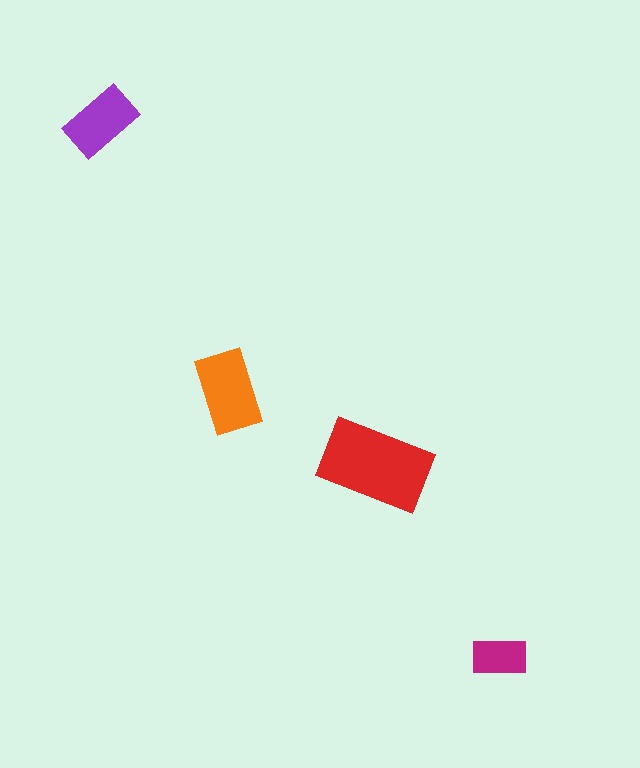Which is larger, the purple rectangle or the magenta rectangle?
The purple one.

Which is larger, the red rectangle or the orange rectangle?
The red one.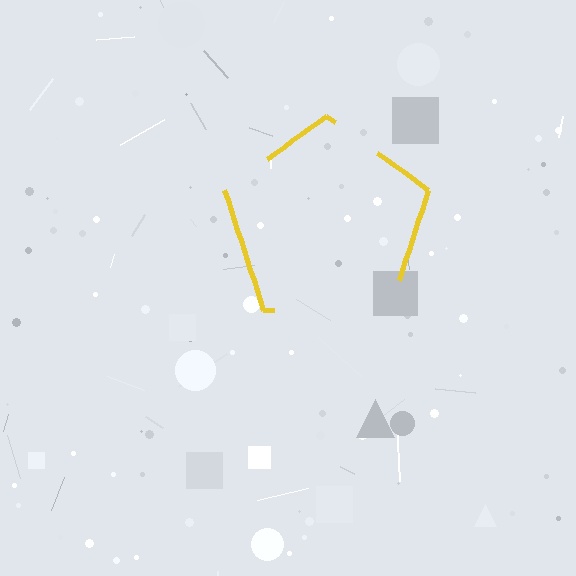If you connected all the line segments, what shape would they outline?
They would outline a pentagon.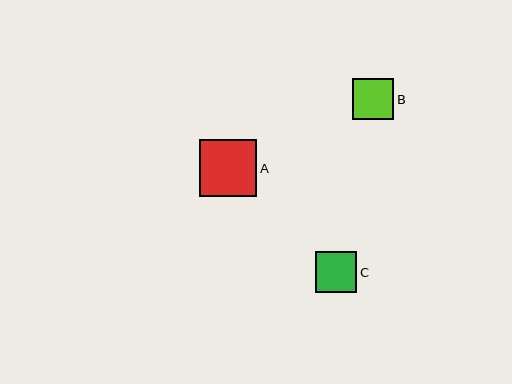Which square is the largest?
Square A is the largest with a size of approximately 57 pixels.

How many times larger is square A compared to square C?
Square A is approximately 1.4 times the size of square C.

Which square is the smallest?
Square B is the smallest with a size of approximately 41 pixels.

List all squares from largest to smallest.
From largest to smallest: A, C, B.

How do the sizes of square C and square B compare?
Square C and square B are approximately the same size.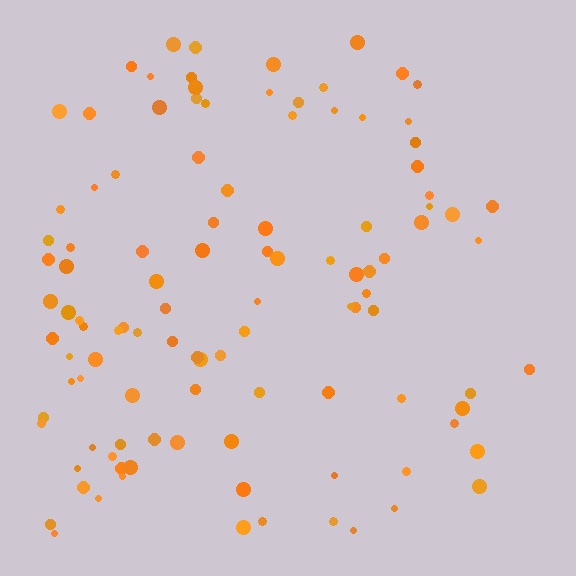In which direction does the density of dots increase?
From right to left, with the left side densest.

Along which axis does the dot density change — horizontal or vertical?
Horizontal.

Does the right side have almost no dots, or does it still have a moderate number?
Still a moderate number, just noticeably fewer than the left.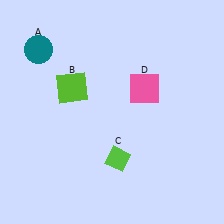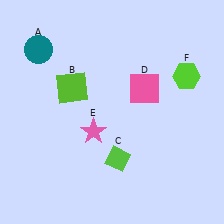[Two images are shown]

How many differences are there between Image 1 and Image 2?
There are 2 differences between the two images.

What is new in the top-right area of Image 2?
A lime hexagon (F) was added in the top-right area of Image 2.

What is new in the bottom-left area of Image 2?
A pink star (E) was added in the bottom-left area of Image 2.